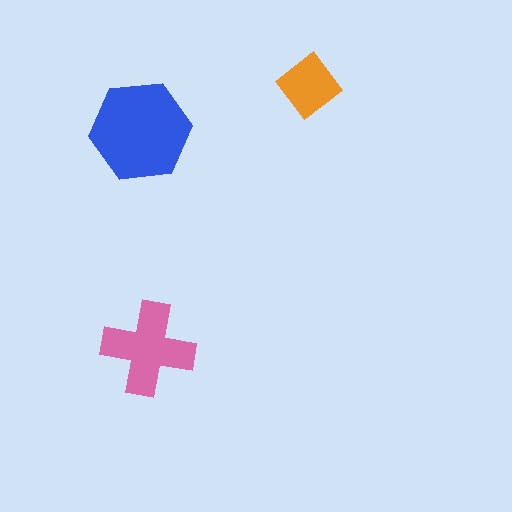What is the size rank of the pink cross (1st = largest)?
2nd.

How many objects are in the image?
There are 3 objects in the image.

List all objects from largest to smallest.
The blue hexagon, the pink cross, the orange diamond.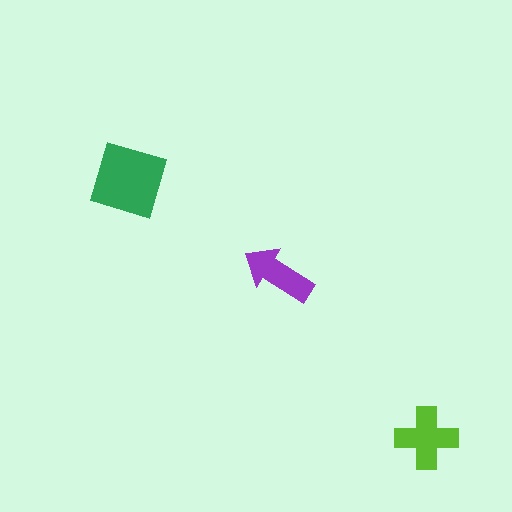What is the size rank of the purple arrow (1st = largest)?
3rd.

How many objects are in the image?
There are 3 objects in the image.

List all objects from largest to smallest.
The green diamond, the lime cross, the purple arrow.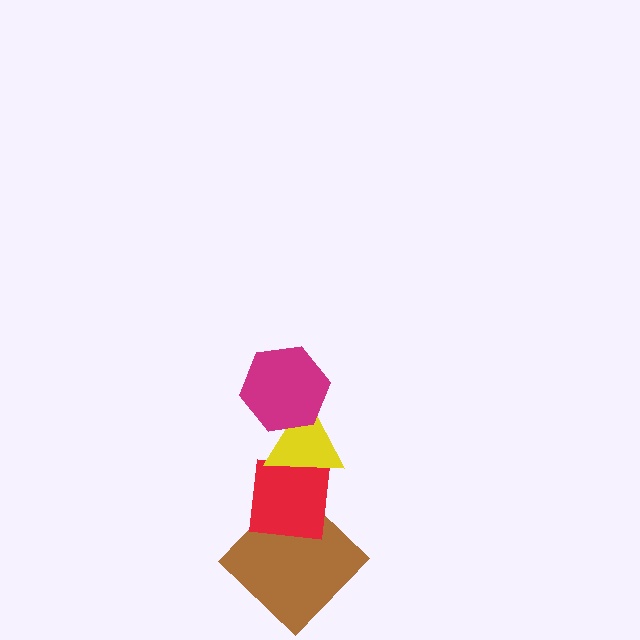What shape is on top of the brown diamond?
The red square is on top of the brown diamond.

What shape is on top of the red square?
The yellow triangle is on top of the red square.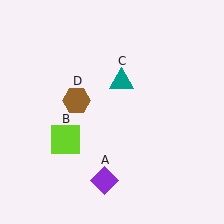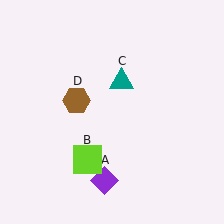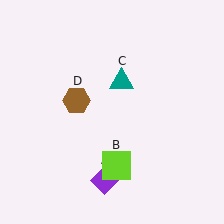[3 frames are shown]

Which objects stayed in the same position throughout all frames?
Purple diamond (object A) and teal triangle (object C) and brown hexagon (object D) remained stationary.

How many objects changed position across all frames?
1 object changed position: lime square (object B).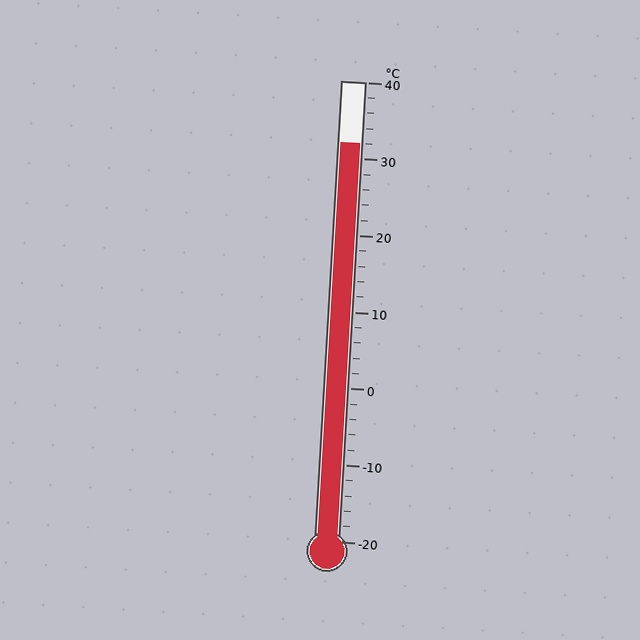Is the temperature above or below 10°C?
The temperature is above 10°C.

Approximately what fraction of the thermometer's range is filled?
The thermometer is filled to approximately 85% of its range.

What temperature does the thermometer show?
The thermometer shows approximately 32°C.